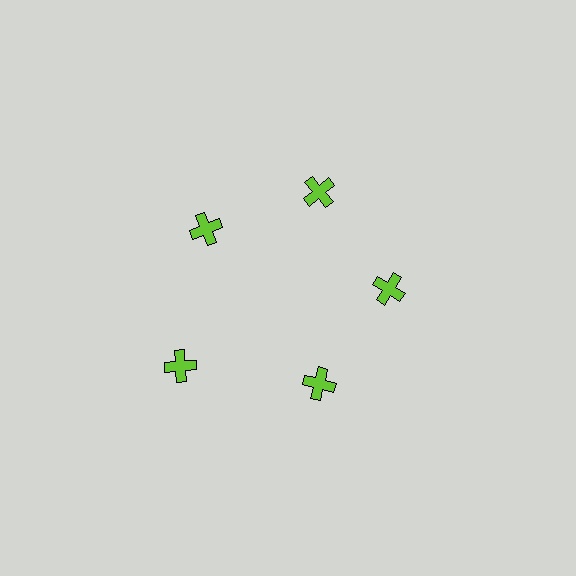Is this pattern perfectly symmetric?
No. The 5 lime crosses are arranged in a ring, but one element near the 8 o'clock position is pushed outward from the center, breaking the 5-fold rotational symmetry.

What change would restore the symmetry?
The symmetry would be restored by moving it inward, back onto the ring so that all 5 crosses sit at equal angles and equal distance from the center.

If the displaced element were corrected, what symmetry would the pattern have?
It would have 5-fold rotational symmetry — the pattern would map onto itself every 72 degrees.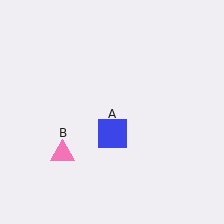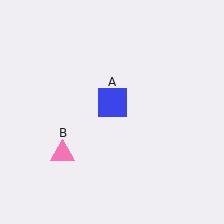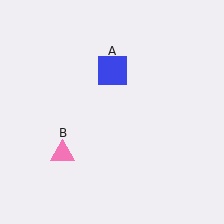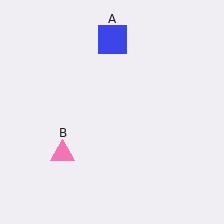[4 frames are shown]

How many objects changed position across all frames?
1 object changed position: blue square (object A).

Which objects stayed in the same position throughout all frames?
Pink triangle (object B) remained stationary.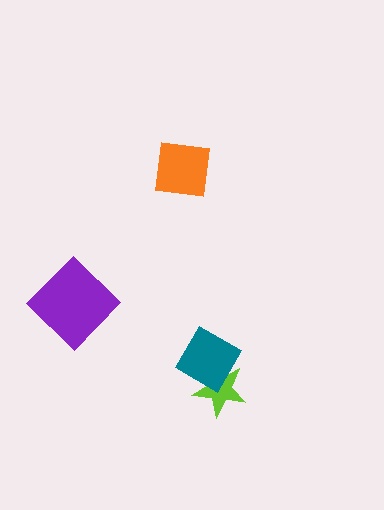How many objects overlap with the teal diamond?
1 object overlaps with the teal diamond.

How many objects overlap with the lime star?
1 object overlaps with the lime star.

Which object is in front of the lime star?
The teal diamond is in front of the lime star.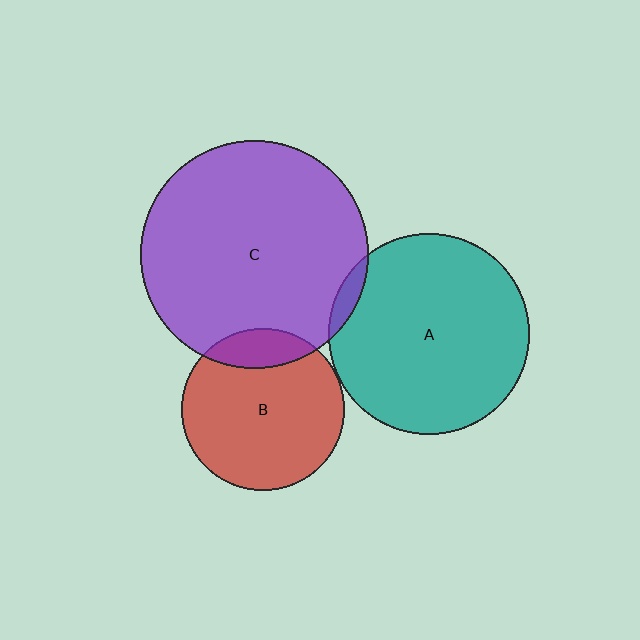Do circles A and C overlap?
Yes.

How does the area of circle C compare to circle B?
Approximately 1.9 times.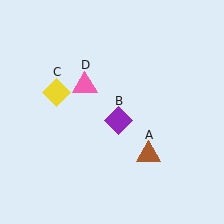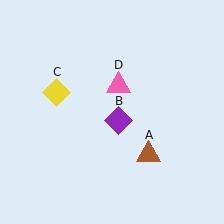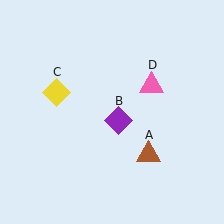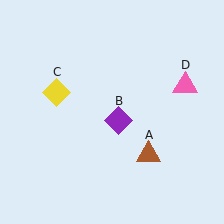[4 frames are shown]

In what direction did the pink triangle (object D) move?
The pink triangle (object D) moved right.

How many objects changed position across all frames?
1 object changed position: pink triangle (object D).